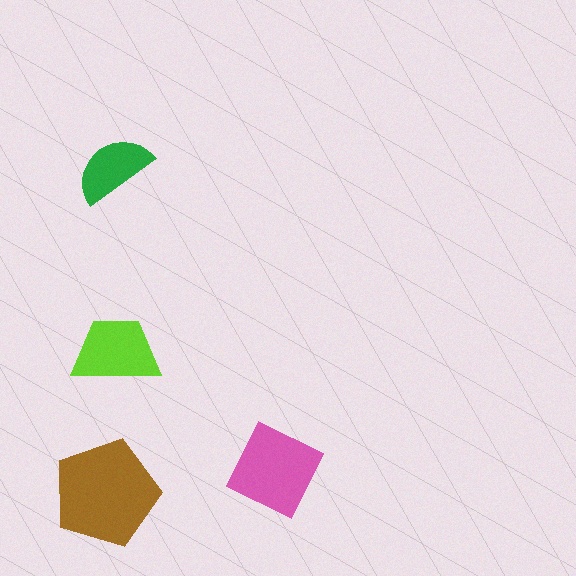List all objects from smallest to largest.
The green semicircle, the lime trapezoid, the pink square, the brown pentagon.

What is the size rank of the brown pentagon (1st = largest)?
1st.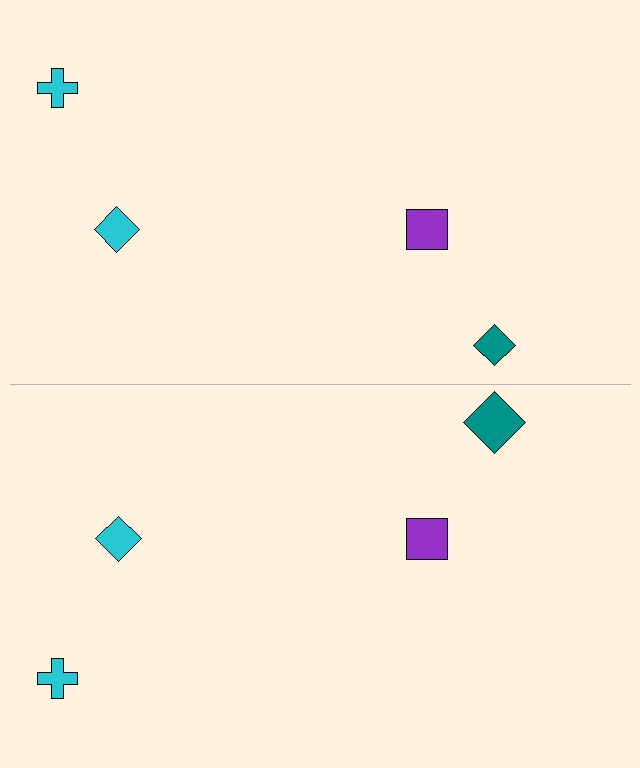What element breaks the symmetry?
The teal diamond on the bottom side has a different size than its mirror counterpart.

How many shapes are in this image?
There are 8 shapes in this image.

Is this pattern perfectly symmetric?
No, the pattern is not perfectly symmetric. The teal diamond on the bottom side has a different size than its mirror counterpart.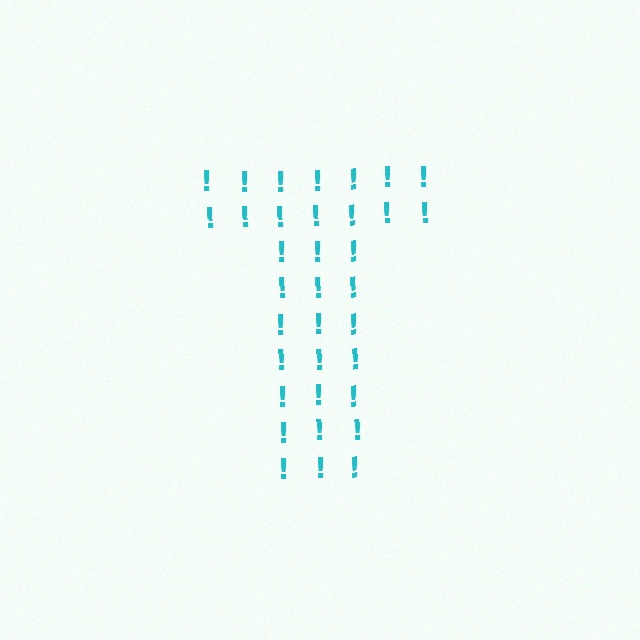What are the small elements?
The small elements are exclamation marks.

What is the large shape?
The large shape is the letter T.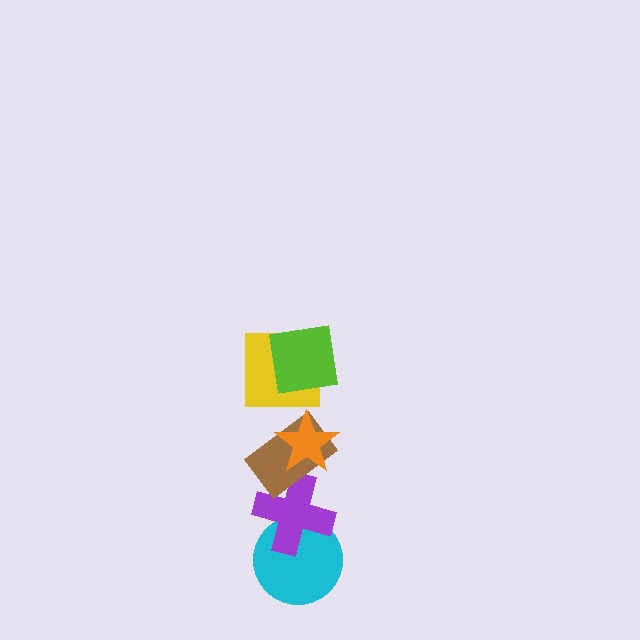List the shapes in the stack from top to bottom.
From top to bottom: the lime square, the yellow square, the orange star, the brown rectangle, the purple cross, the cyan circle.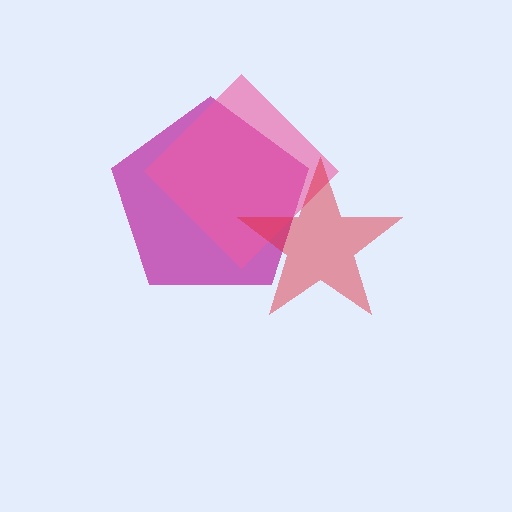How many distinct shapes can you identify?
There are 3 distinct shapes: a magenta pentagon, a pink diamond, a red star.